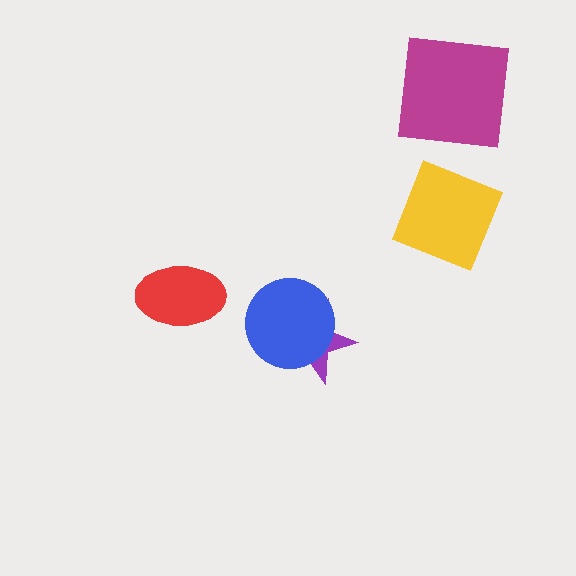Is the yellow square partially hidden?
No, no other shape covers it.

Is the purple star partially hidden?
Yes, it is partially covered by another shape.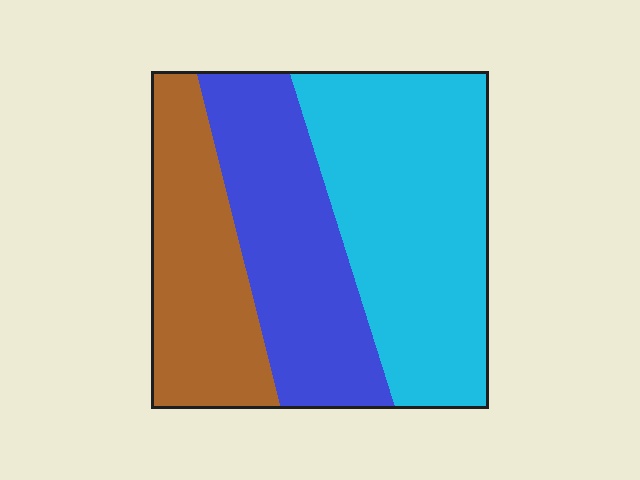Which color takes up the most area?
Cyan, at roughly 45%.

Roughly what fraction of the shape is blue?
Blue covers about 30% of the shape.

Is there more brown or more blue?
Blue.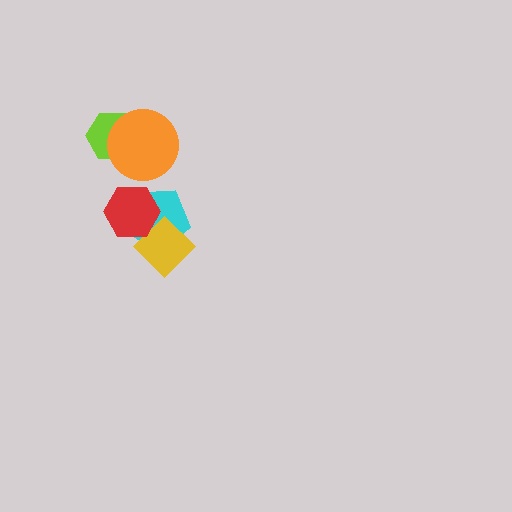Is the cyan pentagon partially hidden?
Yes, it is partially covered by another shape.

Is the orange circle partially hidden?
No, no other shape covers it.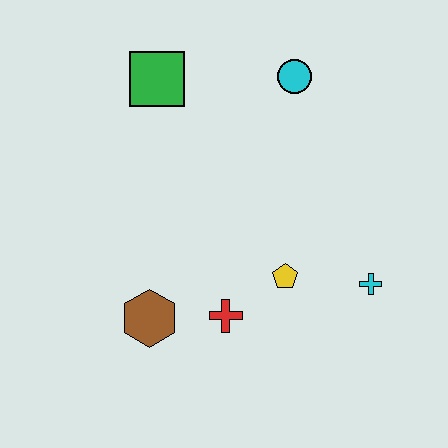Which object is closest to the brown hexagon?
The red cross is closest to the brown hexagon.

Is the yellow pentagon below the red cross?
No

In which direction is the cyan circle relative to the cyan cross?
The cyan circle is above the cyan cross.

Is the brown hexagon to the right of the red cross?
No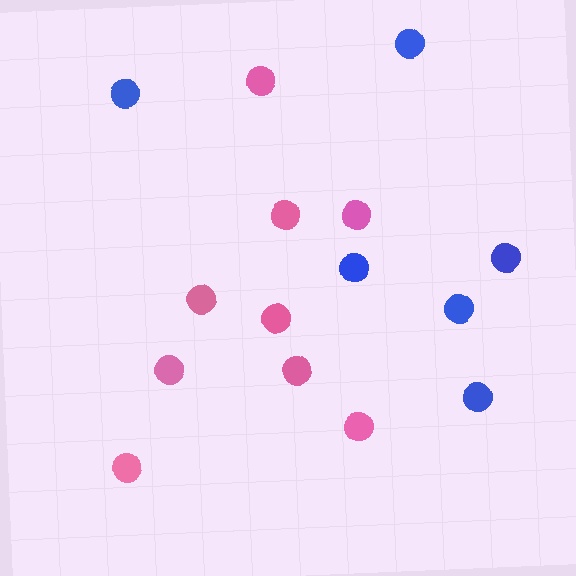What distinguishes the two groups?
There are 2 groups: one group of pink circles (9) and one group of blue circles (6).